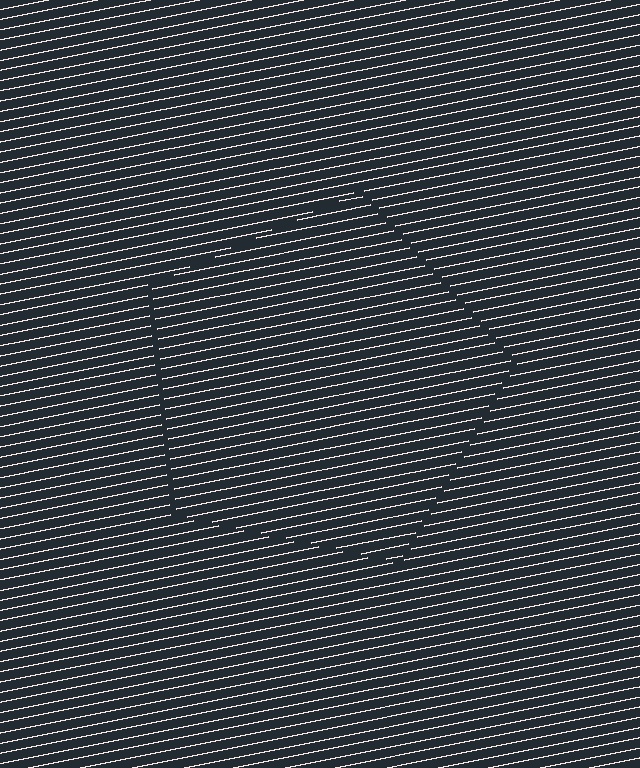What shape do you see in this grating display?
An illusory pentagon. The interior of the shape contains the same grating, shifted by half a period — the contour is defined by the phase discontinuity where line-ends from the inner and outer gratings abut.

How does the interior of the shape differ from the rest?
The interior of the shape contains the same grating, shifted by half a period — the contour is defined by the phase discontinuity where line-ends from the inner and outer gratings abut.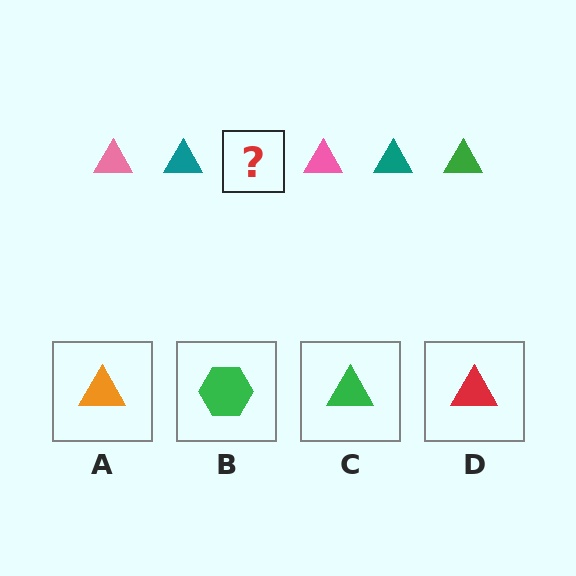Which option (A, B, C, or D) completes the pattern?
C.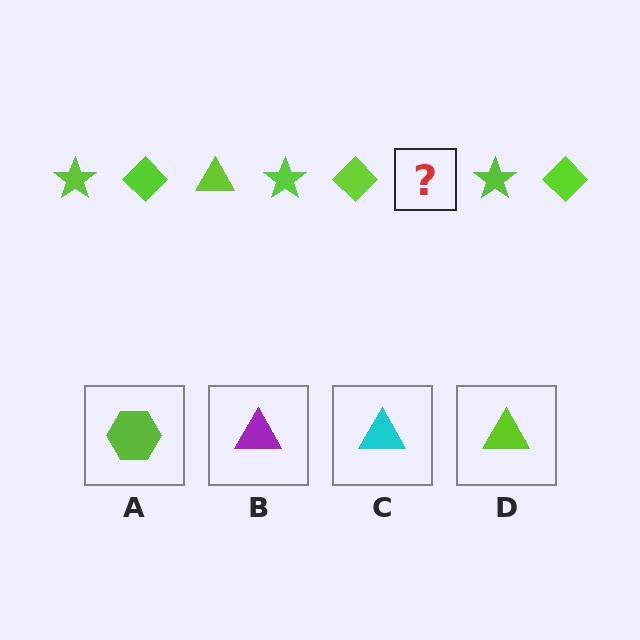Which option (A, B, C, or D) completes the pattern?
D.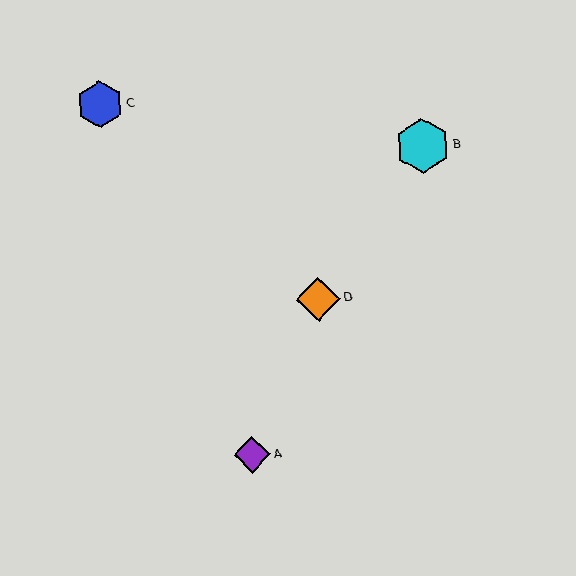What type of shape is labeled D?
Shape D is an orange diamond.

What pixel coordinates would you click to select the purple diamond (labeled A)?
Click at (252, 455) to select the purple diamond A.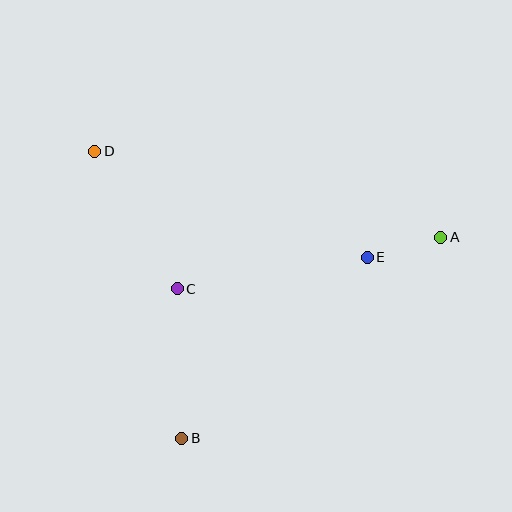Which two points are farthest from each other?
Points A and D are farthest from each other.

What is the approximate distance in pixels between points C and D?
The distance between C and D is approximately 160 pixels.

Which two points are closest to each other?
Points A and E are closest to each other.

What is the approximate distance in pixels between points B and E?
The distance between B and E is approximately 259 pixels.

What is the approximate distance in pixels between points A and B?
The distance between A and B is approximately 328 pixels.